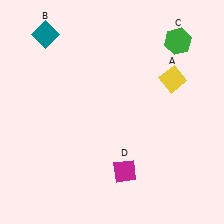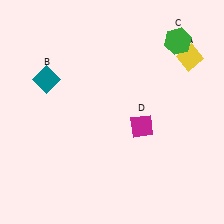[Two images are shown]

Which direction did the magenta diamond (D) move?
The magenta diamond (D) moved up.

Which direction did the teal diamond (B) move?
The teal diamond (B) moved down.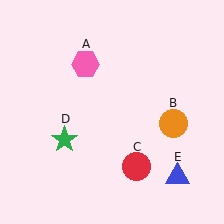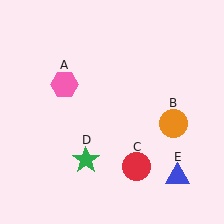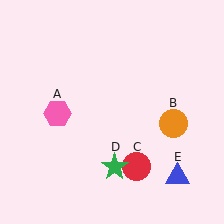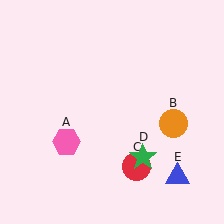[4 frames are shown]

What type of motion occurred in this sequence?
The pink hexagon (object A), green star (object D) rotated counterclockwise around the center of the scene.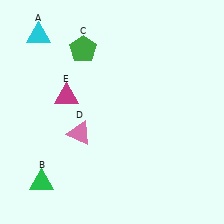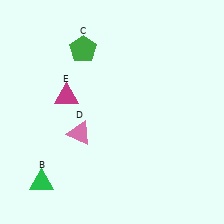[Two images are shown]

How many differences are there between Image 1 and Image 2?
There is 1 difference between the two images.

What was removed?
The cyan triangle (A) was removed in Image 2.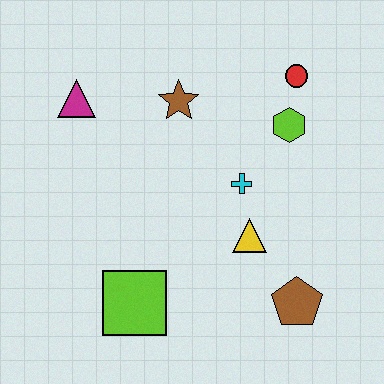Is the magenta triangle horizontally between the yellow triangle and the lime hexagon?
No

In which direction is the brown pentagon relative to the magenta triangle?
The brown pentagon is to the right of the magenta triangle.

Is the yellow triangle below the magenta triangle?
Yes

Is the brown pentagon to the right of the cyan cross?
Yes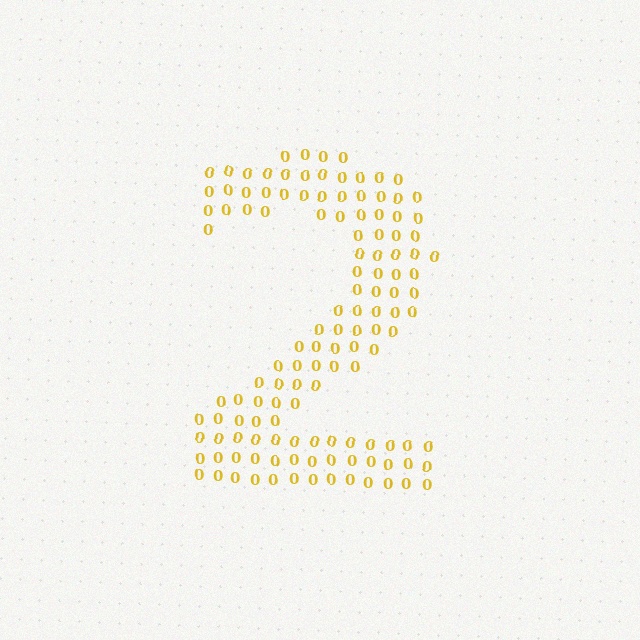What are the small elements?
The small elements are digit 0's.